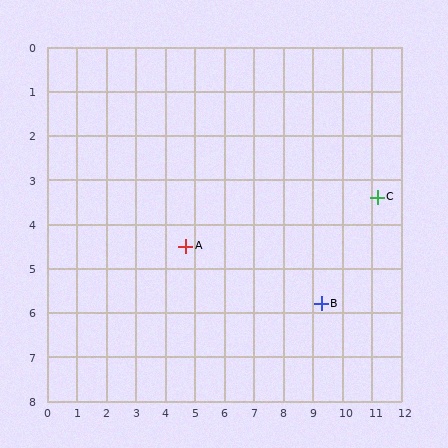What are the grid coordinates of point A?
Point A is at approximately (4.7, 4.5).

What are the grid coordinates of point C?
Point C is at approximately (11.2, 3.4).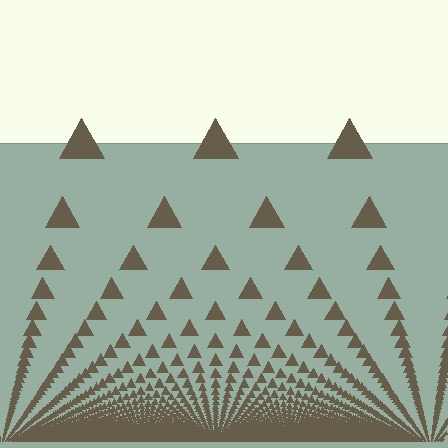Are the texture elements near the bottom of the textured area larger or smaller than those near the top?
Smaller. The gradient is inverted — elements near the bottom are smaller and denser.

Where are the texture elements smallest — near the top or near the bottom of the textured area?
Near the bottom.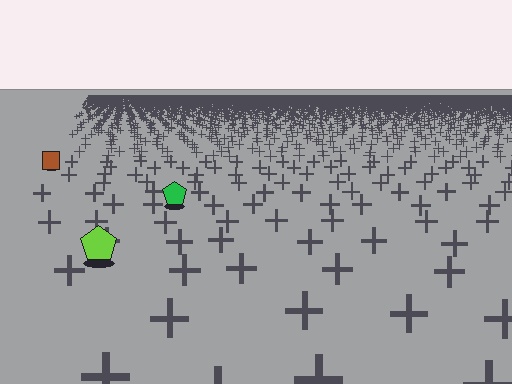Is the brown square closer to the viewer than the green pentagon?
No. The green pentagon is closer — you can tell from the texture gradient: the ground texture is coarser near it.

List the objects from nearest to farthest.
From nearest to farthest: the lime pentagon, the green pentagon, the brown square.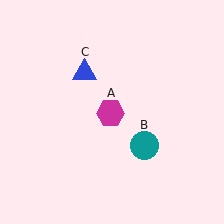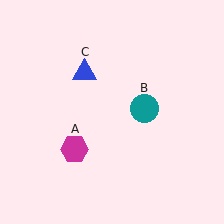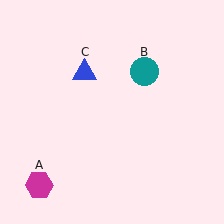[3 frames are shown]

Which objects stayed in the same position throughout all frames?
Blue triangle (object C) remained stationary.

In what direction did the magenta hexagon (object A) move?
The magenta hexagon (object A) moved down and to the left.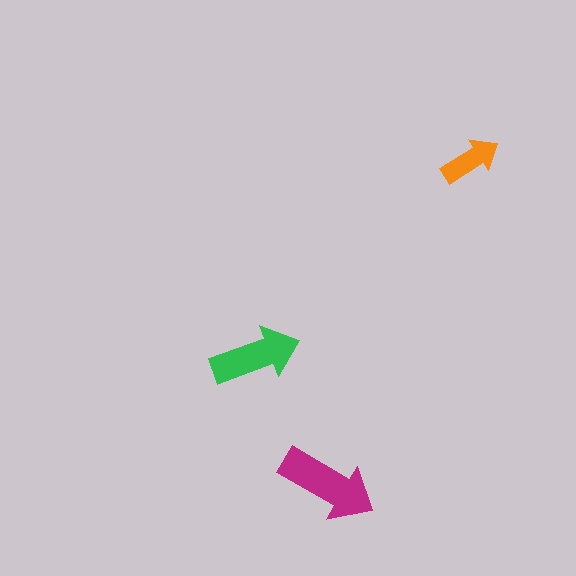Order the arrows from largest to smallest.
the magenta one, the green one, the orange one.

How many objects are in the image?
There are 3 objects in the image.